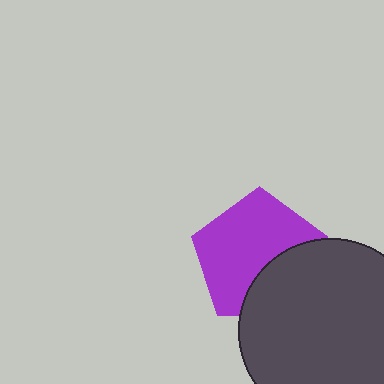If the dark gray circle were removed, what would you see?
You would see the complete purple pentagon.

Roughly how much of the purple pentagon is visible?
Most of it is visible (roughly 67%).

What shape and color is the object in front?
The object in front is a dark gray circle.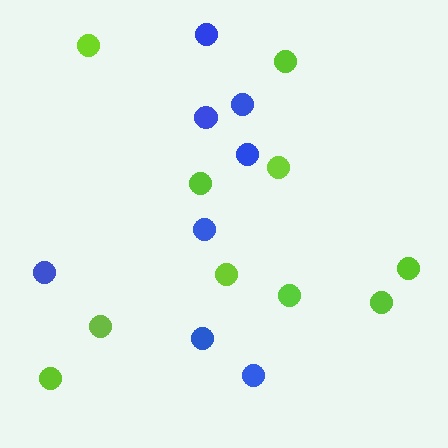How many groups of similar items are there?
There are 2 groups: one group of lime circles (10) and one group of blue circles (8).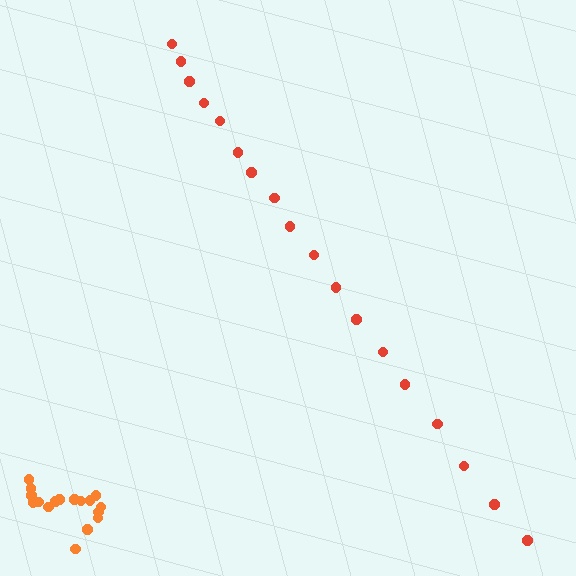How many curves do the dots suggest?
There are 2 distinct paths.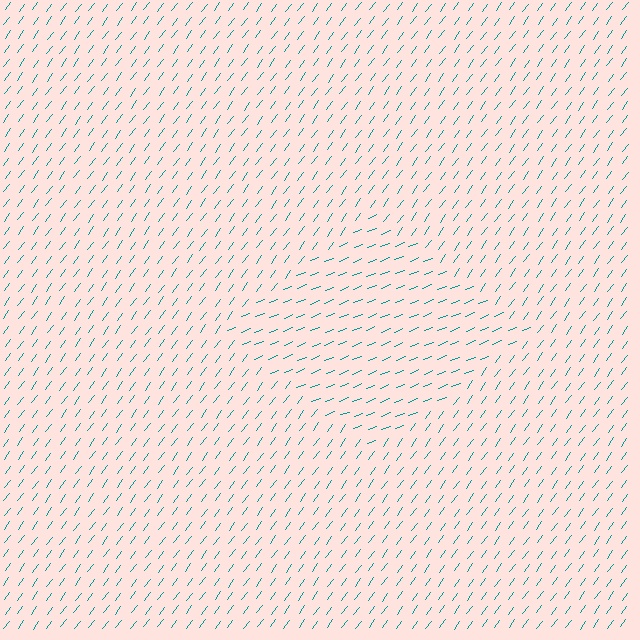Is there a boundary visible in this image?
Yes, there is a texture boundary formed by a change in line orientation.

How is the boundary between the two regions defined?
The boundary is defined purely by a change in line orientation (approximately 33 degrees difference). All lines are the same color and thickness.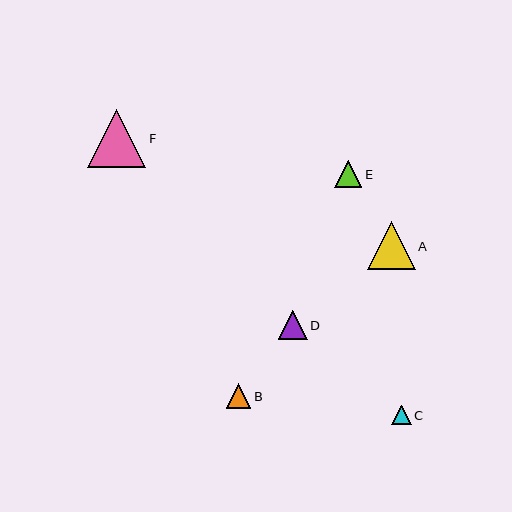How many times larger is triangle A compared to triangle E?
Triangle A is approximately 1.8 times the size of triangle E.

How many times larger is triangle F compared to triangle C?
Triangle F is approximately 3.0 times the size of triangle C.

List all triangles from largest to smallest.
From largest to smallest: F, A, D, E, B, C.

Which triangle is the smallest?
Triangle C is the smallest with a size of approximately 20 pixels.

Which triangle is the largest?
Triangle F is the largest with a size of approximately 59 pixels.